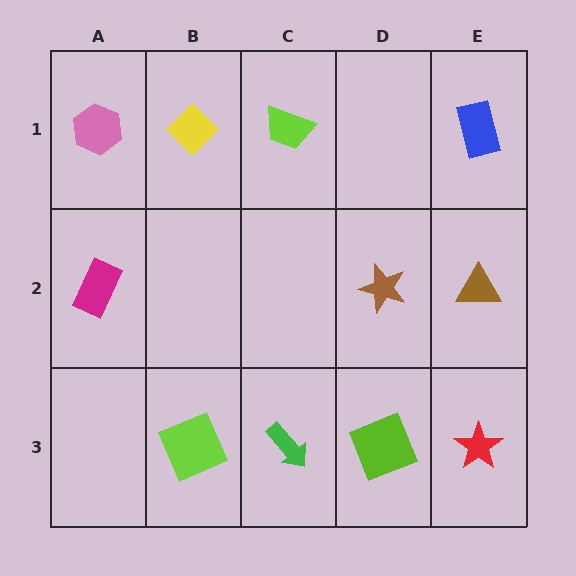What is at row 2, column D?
A brown star.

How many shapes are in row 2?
3 shapes.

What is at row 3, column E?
A red star.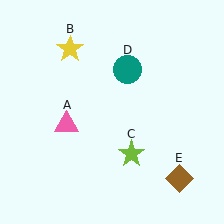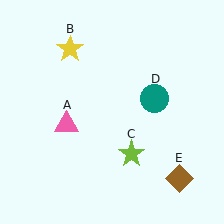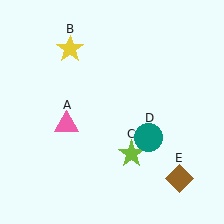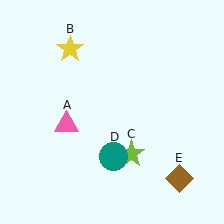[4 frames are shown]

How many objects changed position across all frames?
1 object changed position: teal circle (object D).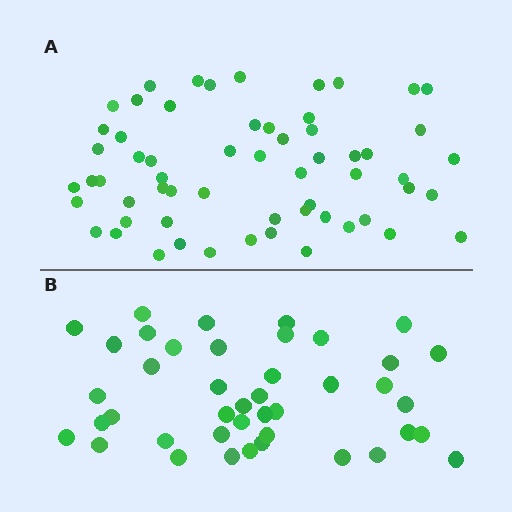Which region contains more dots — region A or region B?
Region A (the top region) has more dots.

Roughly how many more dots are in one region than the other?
Region A has approximately 20 more dots than region B.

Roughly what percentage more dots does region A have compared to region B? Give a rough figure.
About 45% more.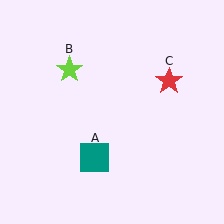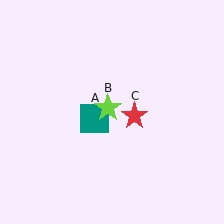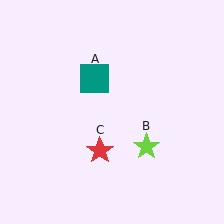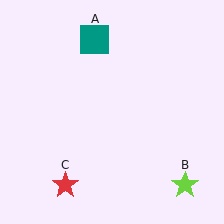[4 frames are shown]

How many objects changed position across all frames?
3 objects changed position: teal square (object A), lime star (object B), red star (object C).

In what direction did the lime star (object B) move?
The lime star (object B) moved down and to the right.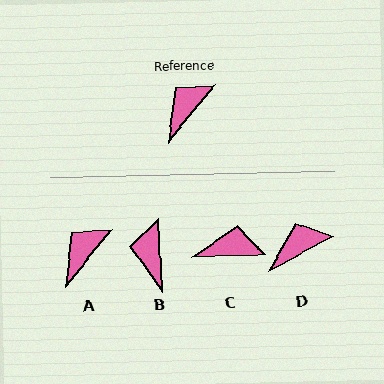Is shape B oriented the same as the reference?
No, it is off by about 42 degrees.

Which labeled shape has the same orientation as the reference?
A.